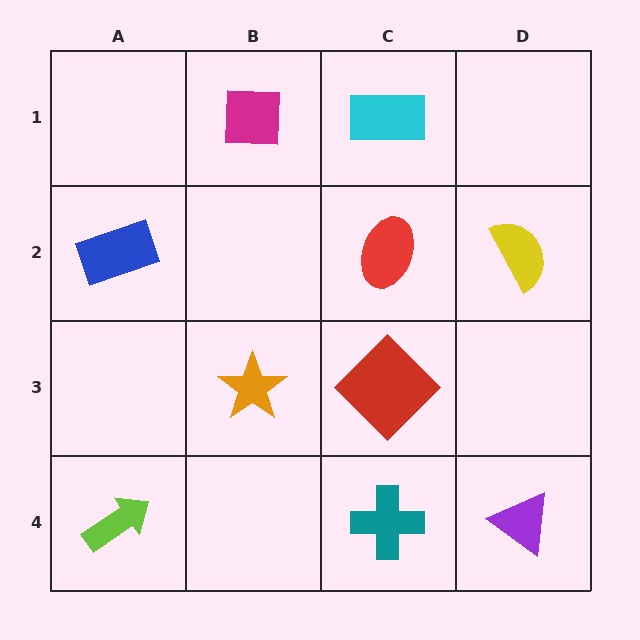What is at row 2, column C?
A red ellipse.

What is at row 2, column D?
A yellow semicircle.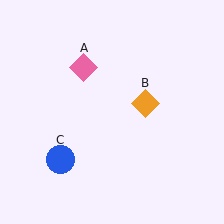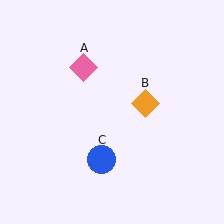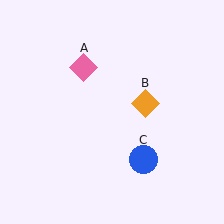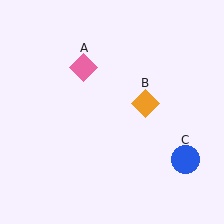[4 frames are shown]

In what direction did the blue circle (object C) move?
The blue circle (object C) moved right.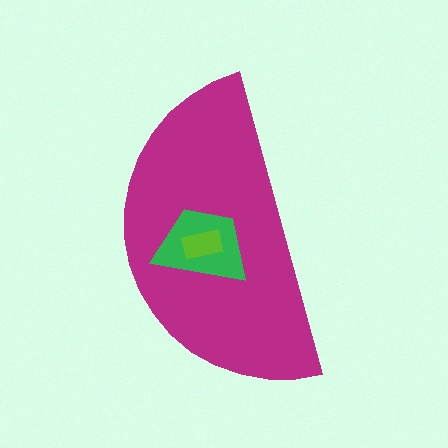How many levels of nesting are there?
3.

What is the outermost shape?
The magenta semicircle.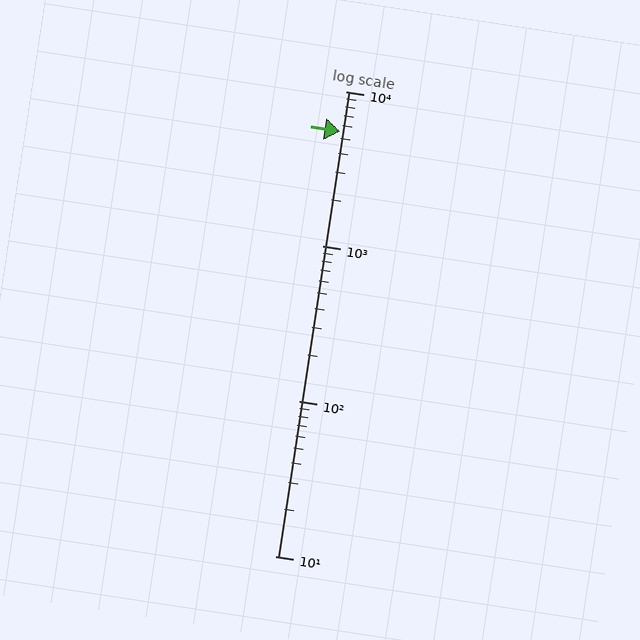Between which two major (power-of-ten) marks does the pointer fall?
The pointer is between 1000 and 10000.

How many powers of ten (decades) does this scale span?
The scale spans 3 decades, from 10 to 10000.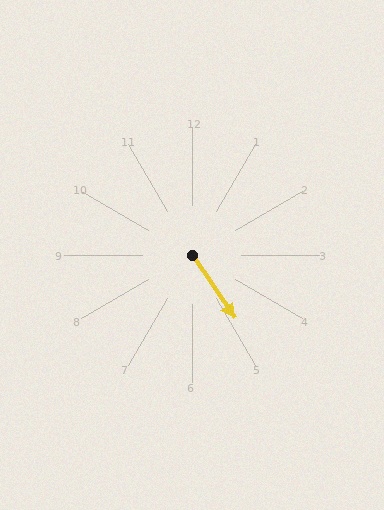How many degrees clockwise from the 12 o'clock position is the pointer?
Approximately 146 degrees.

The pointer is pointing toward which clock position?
Roughly 5 o'clock.